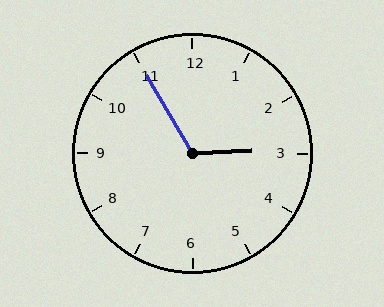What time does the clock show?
2:55.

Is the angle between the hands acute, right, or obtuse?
It is obtuse.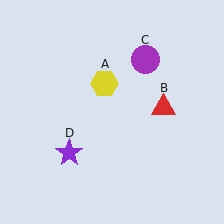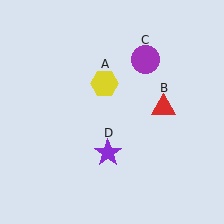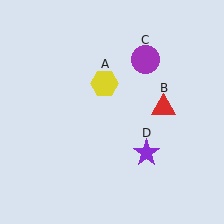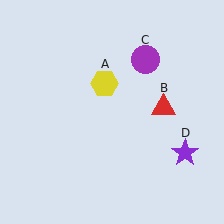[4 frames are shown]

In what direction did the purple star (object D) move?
The purple star (object D) moved right.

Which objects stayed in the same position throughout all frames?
Yellow hexagon (object A) and red triangle (object B) and purple circle (object C) remained stationary.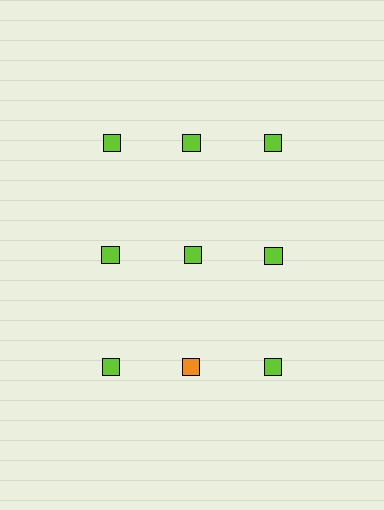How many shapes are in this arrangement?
There are 9 shapes arranged in a grid pattern.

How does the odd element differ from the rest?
It has a different color: orange instead of lime.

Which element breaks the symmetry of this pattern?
The orange square in the third row, second from left column breaks the symmetry. All other shapes are lime squares.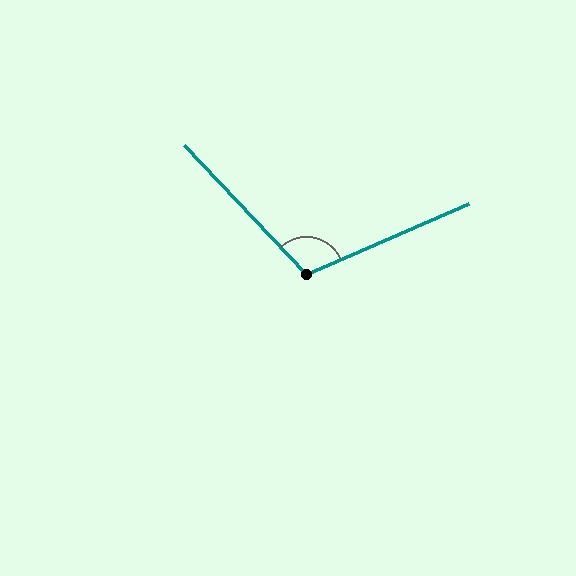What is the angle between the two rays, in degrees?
Approximately 110 degrees.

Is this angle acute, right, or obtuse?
It is obtuse.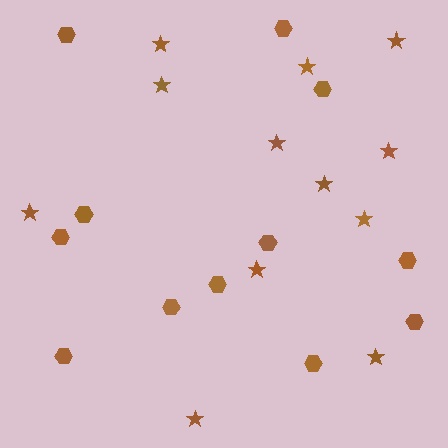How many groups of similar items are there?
There are 2 groups: one group of hexagons (12) and one group of stars (12).